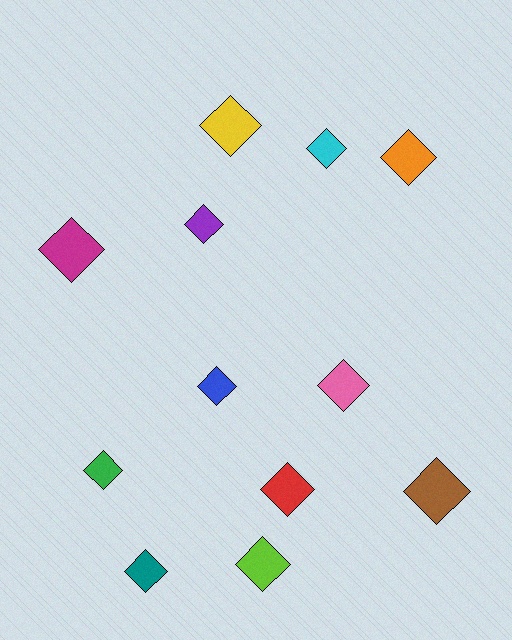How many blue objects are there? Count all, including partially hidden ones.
There is 1 blue object.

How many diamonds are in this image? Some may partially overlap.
There are 12 diamonds.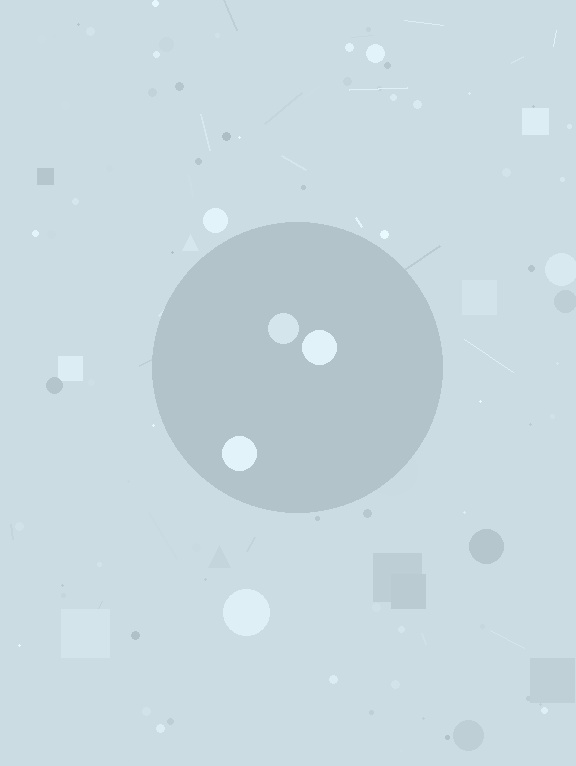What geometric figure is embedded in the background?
A circle is embedded in the background.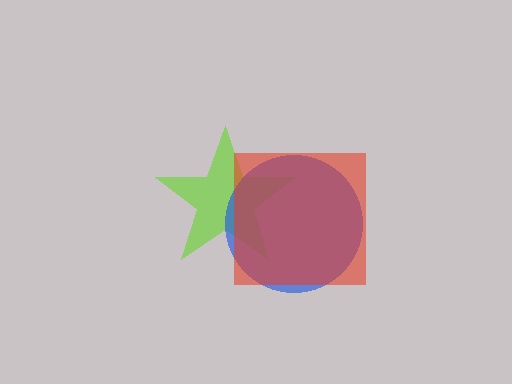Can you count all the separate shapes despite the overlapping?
Yes, there are 3 separate shapes.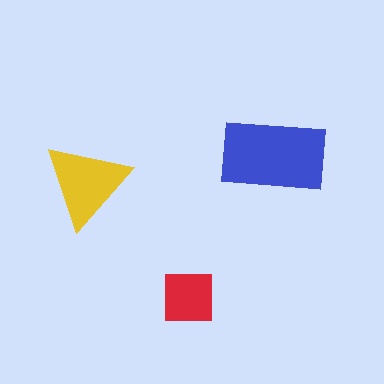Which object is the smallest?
The red square.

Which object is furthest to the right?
The blue rectangle is rightmost.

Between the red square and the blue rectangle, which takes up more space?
The blue rectangle.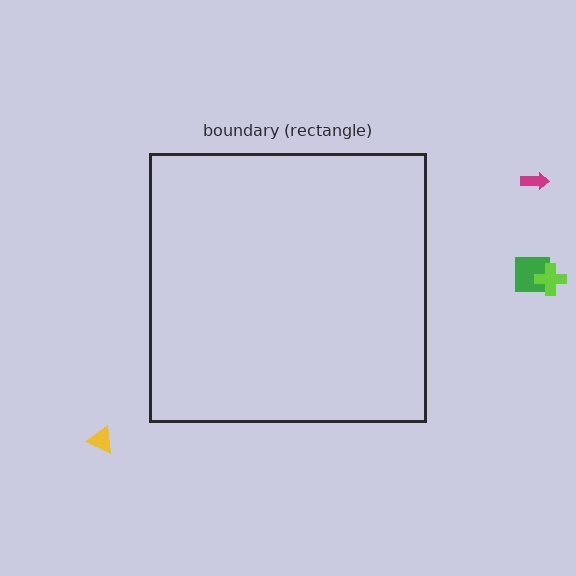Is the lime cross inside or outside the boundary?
Outside.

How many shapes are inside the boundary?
0 inside, 4 outside.